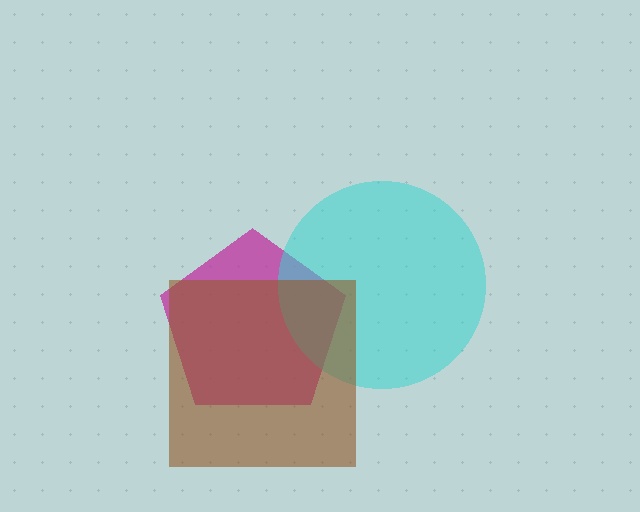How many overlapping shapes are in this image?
There are 3 overlapping shapes in the image.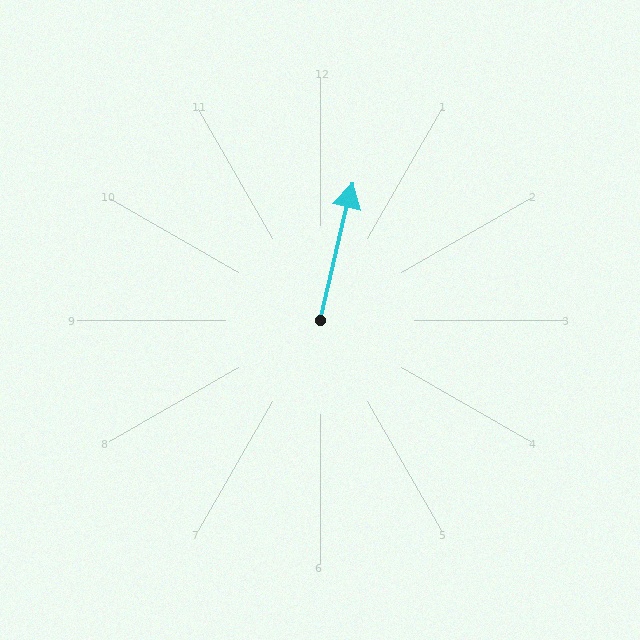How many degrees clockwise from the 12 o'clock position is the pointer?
Approximately 13 degrees.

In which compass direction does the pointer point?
North.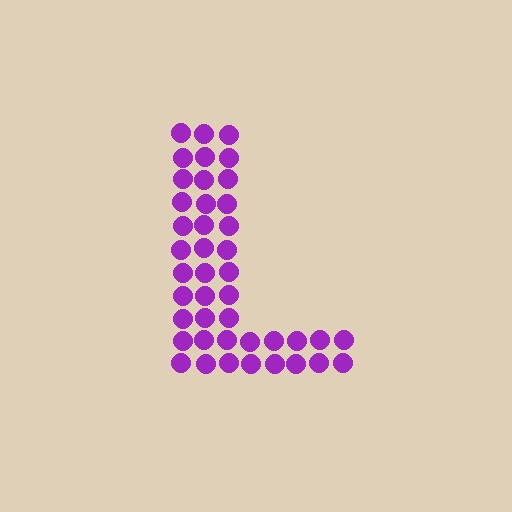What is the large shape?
The large shape is the letter L.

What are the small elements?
The small elements are circles.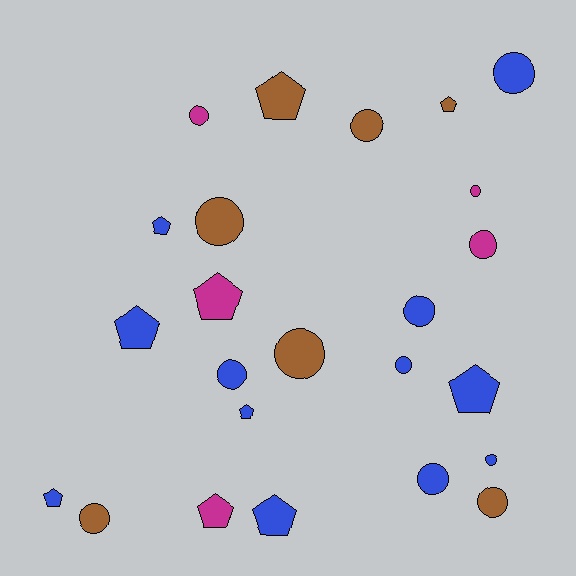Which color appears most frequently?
Blue, with 12 objects.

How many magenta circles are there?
There are 3 magenta circles.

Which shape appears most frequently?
Circle, with 14 objects.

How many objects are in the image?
There are 24 objects.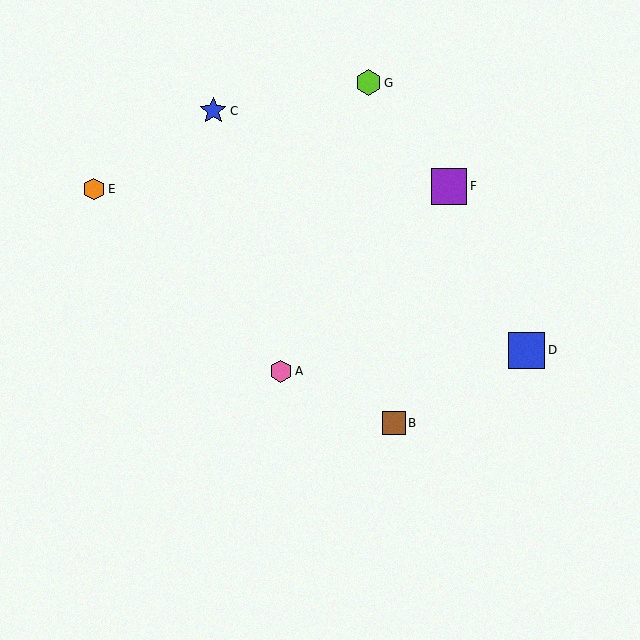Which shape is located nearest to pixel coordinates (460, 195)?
The purple square (labeled F) at (449, 186) is nearest to that location.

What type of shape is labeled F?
Shape F is a purple square.